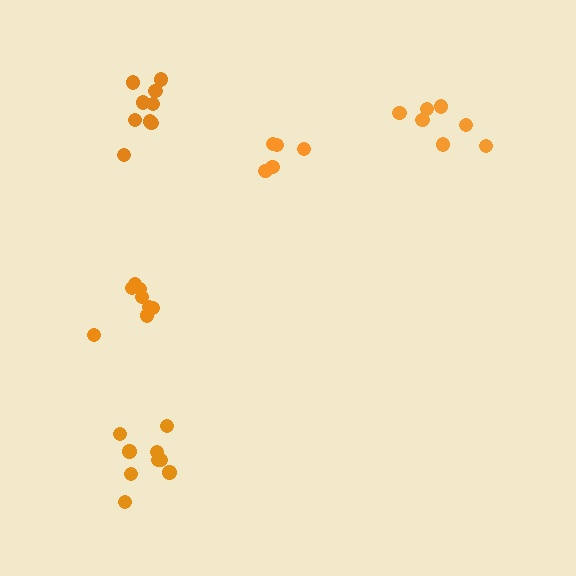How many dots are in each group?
Group 1: 7 dots, Group 2: 9 dots, Group 3: 8 dots, Group 4: 9 dots, Group 5: 5 dots (38 total).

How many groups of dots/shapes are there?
There are 5 groups.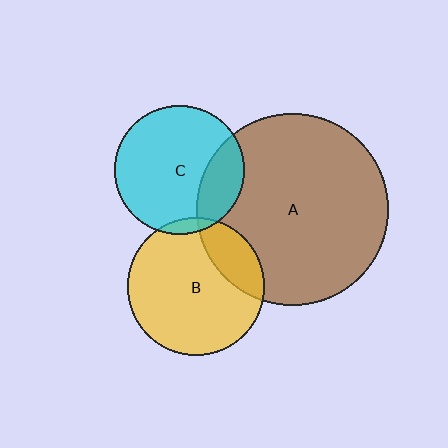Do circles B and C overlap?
Yes.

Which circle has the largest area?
Circle A (brown).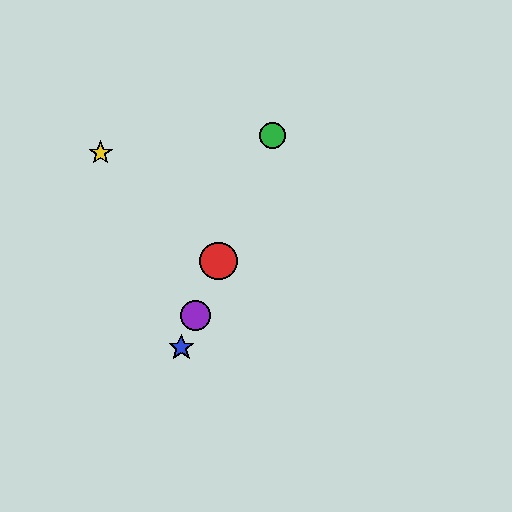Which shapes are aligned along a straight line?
The red circle, the blue star, the green circle, the purple circle are aligned along a straight line.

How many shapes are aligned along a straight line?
4 shapes (the red circle, the blue star, the green circle, the purple circle) are aligned along a straight line.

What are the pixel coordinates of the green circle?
The green circle is at (272, 136).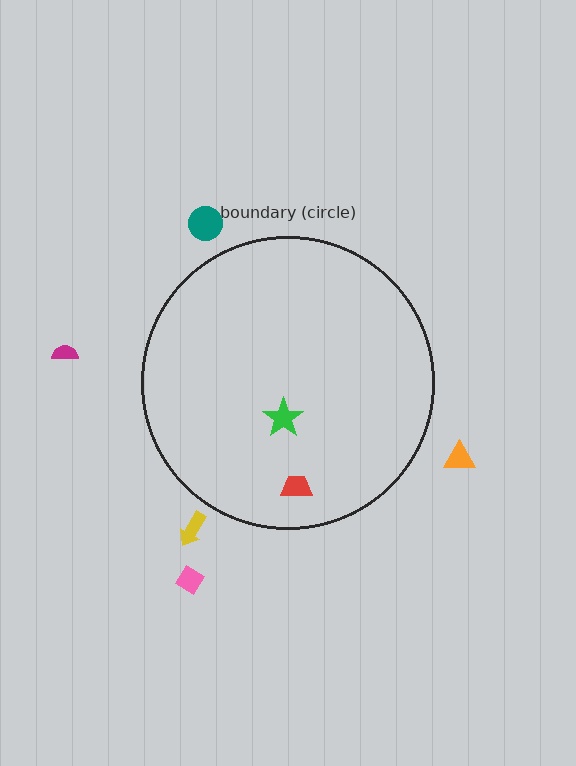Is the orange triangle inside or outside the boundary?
Outside.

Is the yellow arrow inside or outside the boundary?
Outside.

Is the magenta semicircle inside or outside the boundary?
Outside.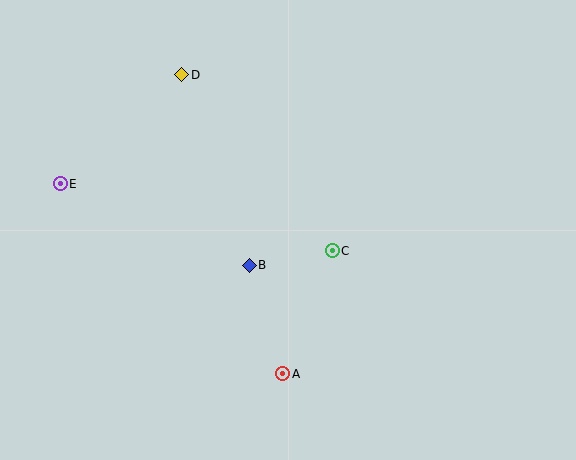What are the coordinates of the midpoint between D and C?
The midpoint between D and C is at (257, 163).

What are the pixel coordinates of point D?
Point D is at (182, 75).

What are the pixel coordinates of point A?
Point A is at (283, 374).